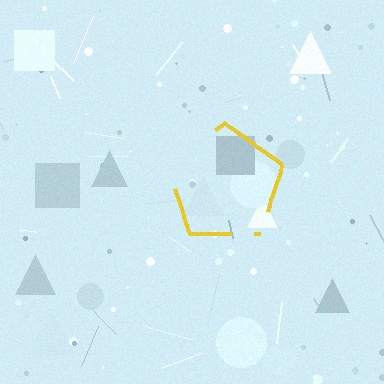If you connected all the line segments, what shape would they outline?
They would outline a pentagon.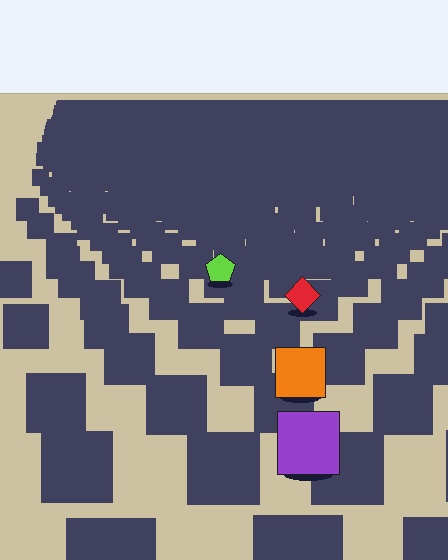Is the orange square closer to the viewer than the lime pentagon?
Yes. The orange square is closer — you can tell from the texture gradient: the ground texture is coarser near it.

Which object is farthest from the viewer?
The lime pentagon is farthest from the viewer. It appears smaller and the ground texture around it is denser.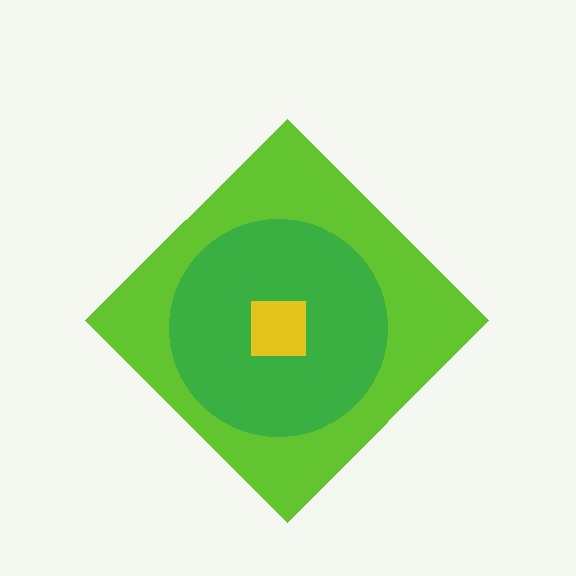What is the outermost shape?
The lime diamond.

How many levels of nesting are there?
3.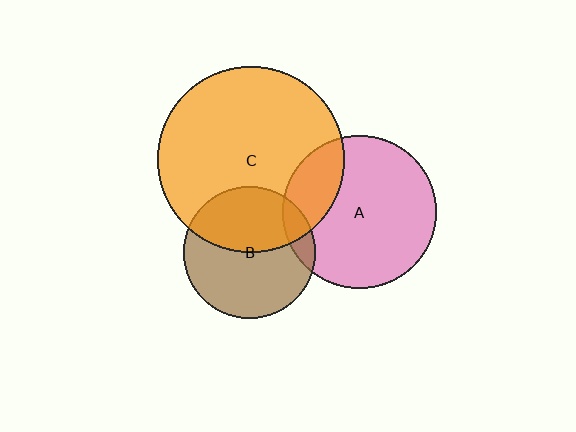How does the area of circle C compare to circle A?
Approximately 1.5 times.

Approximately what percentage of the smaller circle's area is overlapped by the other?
Approximately 20%.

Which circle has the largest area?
Circle C (orange).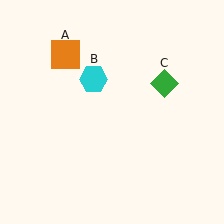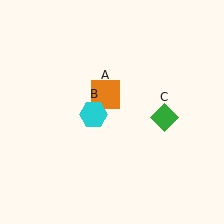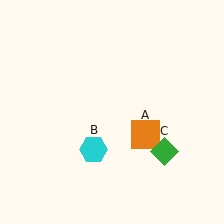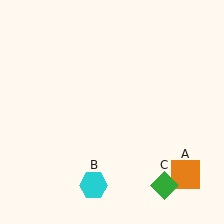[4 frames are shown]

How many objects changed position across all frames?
3 objects changed position: orange square (object A), cyan hexagon (object B), green diamond (object C).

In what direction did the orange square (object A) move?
The orange square (object A) moved down and to the right.